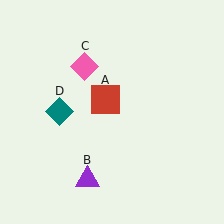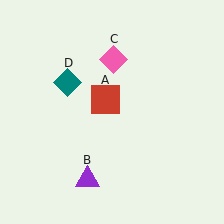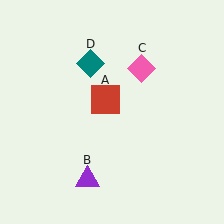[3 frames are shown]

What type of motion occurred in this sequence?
The pink diamond (object C), teal diamond (object D) rotated clockwise around the center of the scene.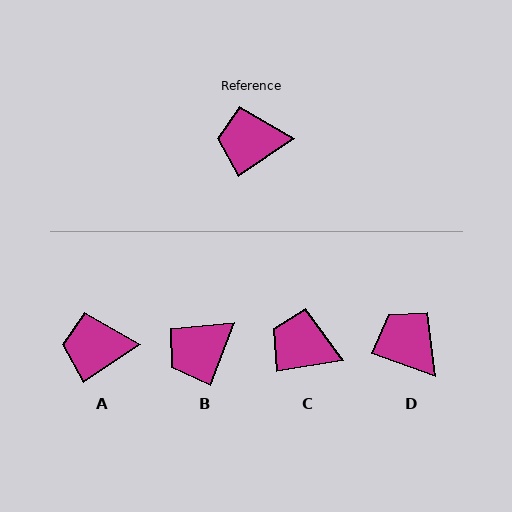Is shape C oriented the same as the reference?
No, it is off by about 24 degrees.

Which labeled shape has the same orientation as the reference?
A.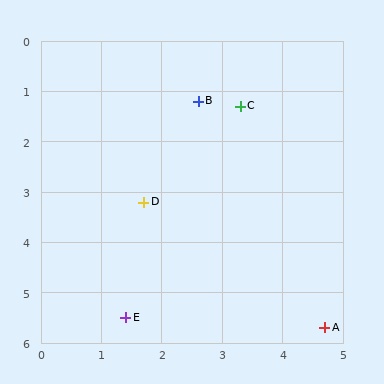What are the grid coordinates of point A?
Point A is at approximately (4.7, 5.7).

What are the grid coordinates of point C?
Point C is at approximately (3.3, 1.3).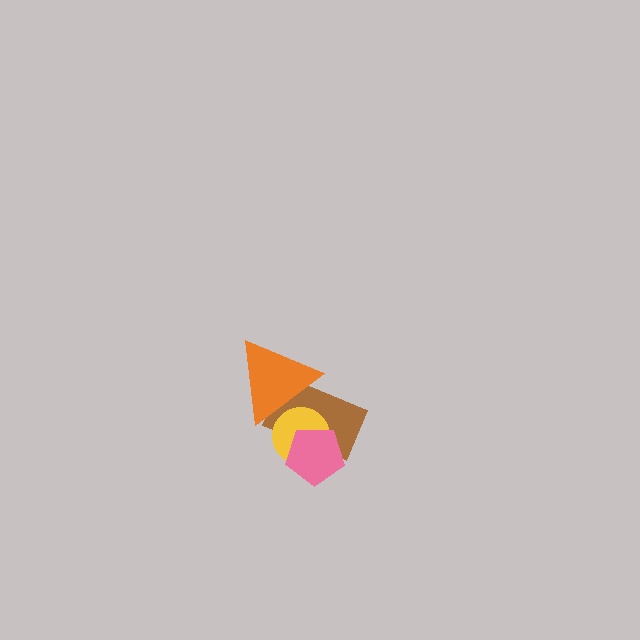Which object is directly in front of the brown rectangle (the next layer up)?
The yellow circle is directly in front of the brown rectangle.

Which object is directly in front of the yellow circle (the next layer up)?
The orange triangle is directly in front of the yellow circle.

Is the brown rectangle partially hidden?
Yes, it is partially covered by another shape.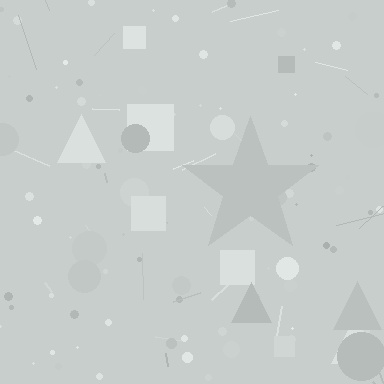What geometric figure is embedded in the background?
A star is embedded in the background.